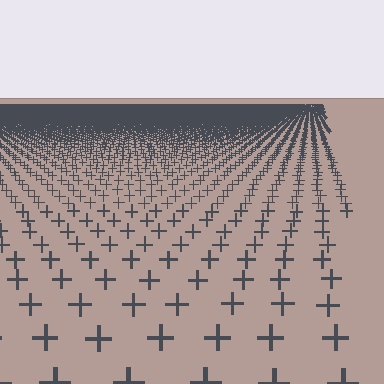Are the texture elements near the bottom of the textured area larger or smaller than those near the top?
Larger. Near the bottom, elements are closer to the viewer and appear at a bigger on-screen size.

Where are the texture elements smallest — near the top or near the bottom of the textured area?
Near the top.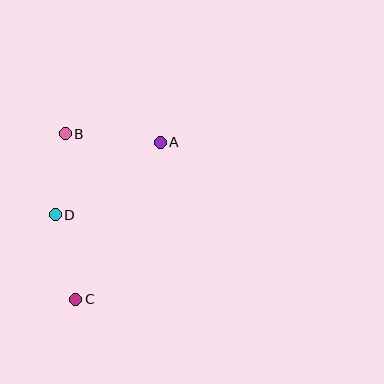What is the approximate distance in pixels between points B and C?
The distance between B and C is approximately 166 pixels.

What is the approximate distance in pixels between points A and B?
The distance between A and B is approximately 96 pixels.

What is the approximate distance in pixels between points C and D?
The distance between C and D is approximately 87 pixels.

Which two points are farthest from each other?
Points A and C are farthest from each other.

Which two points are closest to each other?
Points B and D are closest to each other.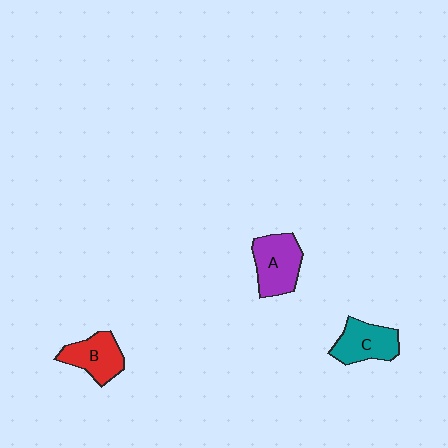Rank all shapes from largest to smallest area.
From largest to smallest: A (purple), C (teal), B (red).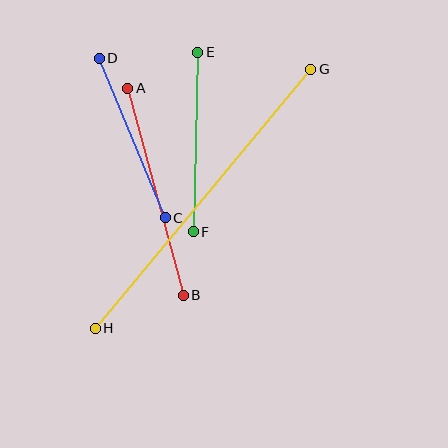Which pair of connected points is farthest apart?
Points G and H are farthest apart.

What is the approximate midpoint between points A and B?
The midpoint is at approximately (156, 192) pixels.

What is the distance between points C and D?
The distance is approximately 173 pixels.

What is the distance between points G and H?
The distance is approximately 337 pixels.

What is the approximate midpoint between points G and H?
The midpoint is at approximately (203, 199) pixels.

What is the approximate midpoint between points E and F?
The midpoint is at approximately (195, 142) pixels.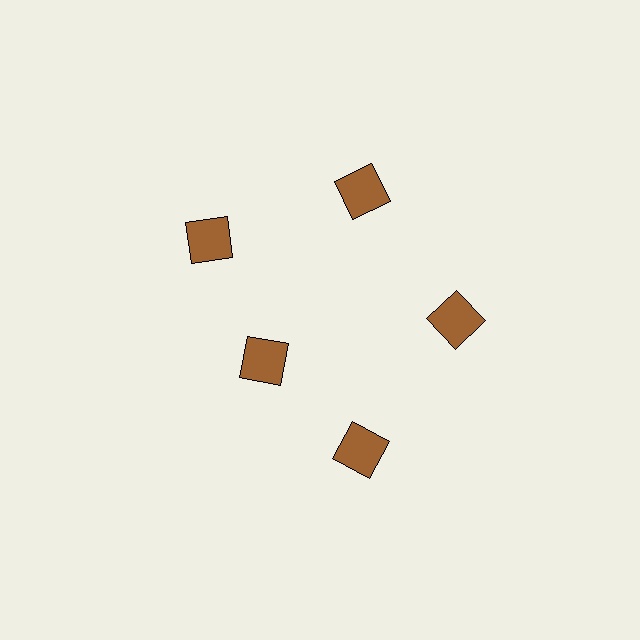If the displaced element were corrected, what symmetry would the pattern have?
It would have 5-fold rotational symmetry — the pattern would map onto itself every 72 degrees.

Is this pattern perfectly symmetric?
No. The 5 brown squares are arranged in a ring, but one element near the 8 o'clock position is pulled inward toward the center, breaking the 5-fold rotational symmetry.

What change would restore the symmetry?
The symmetry would be restored by moving it outward, back onto the ring so that all 5 squares sit at equal angles and equal distance from the center.